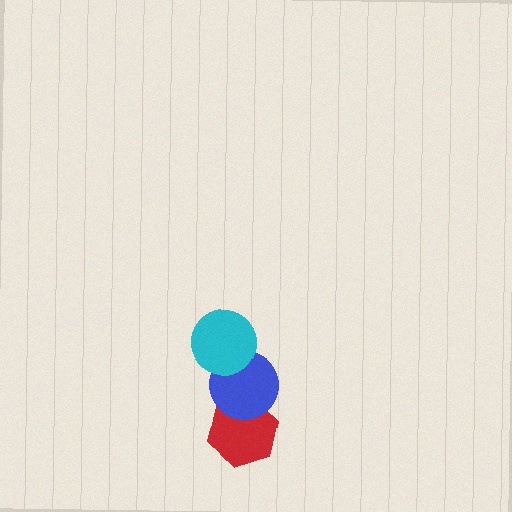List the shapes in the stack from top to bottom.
From top to bottom: the cyan circle, the blue circle, the red hexagon.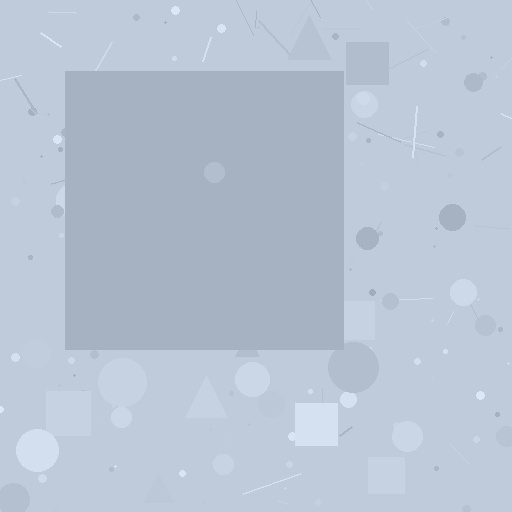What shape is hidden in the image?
A square is hidden in the image.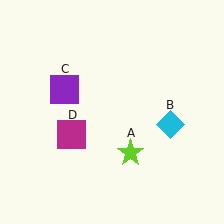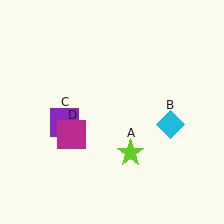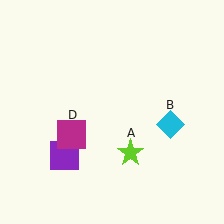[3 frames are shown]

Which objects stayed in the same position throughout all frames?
Lime star (object A) and cyan diamond (object B) and magenta square (object D) remained stationary.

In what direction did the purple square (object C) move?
The purple square (object C) moved down.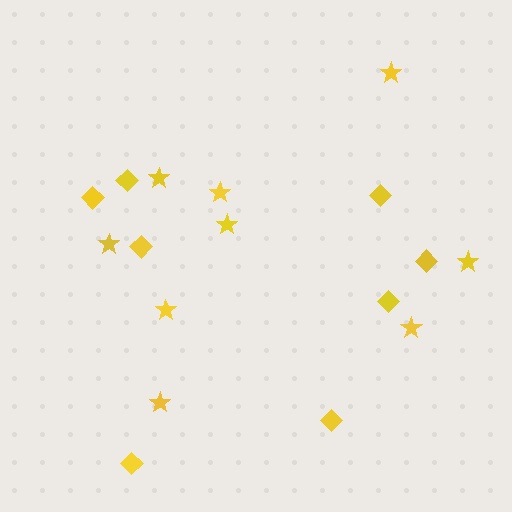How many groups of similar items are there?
There are 2 groups: one group of diamonds (8) and one group of stars (9).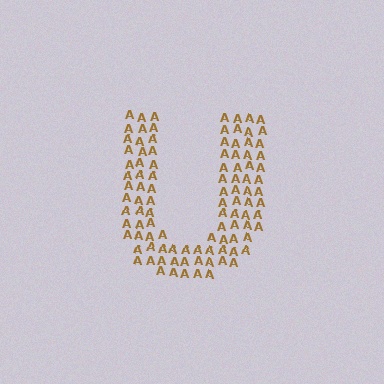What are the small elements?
The small elements are letter A's.